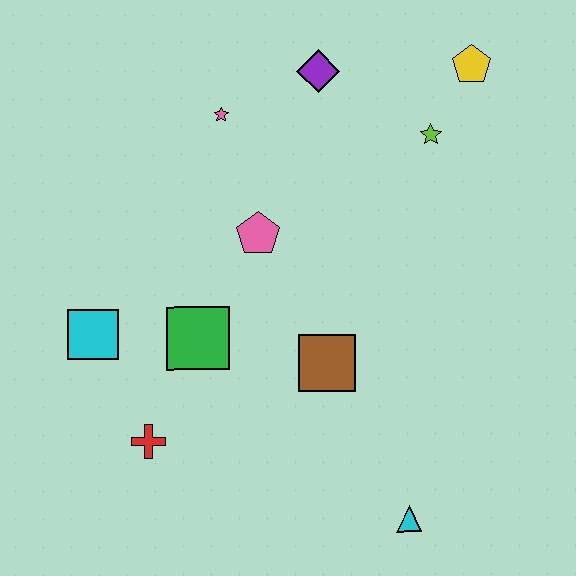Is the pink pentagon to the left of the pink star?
No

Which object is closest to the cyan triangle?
The brown square is closest to the cyan triangle.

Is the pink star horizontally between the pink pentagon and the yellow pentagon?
No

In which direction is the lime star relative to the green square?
The lime star is to the right of the green square.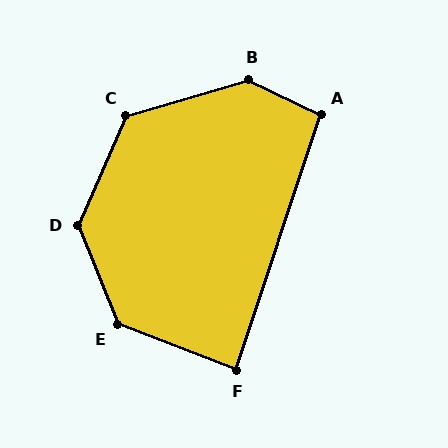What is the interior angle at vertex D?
Approximately 134 degrees (obtuse).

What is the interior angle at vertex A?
Approximately 97 degrees (obtuse).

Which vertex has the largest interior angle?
B, at approximately 138 degrees.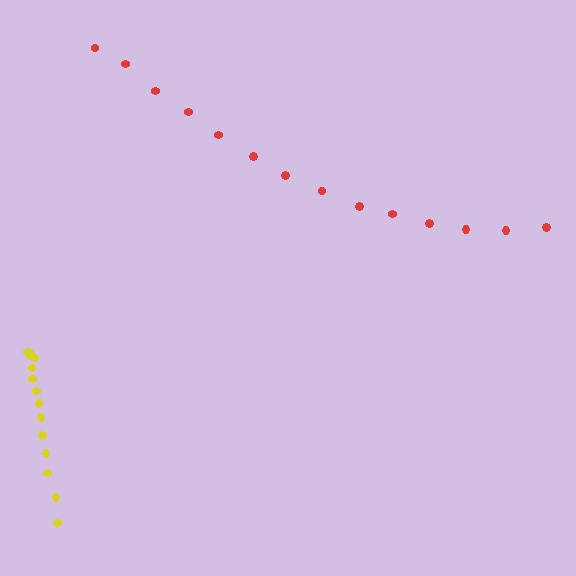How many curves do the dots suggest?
There are 2 distinct paths.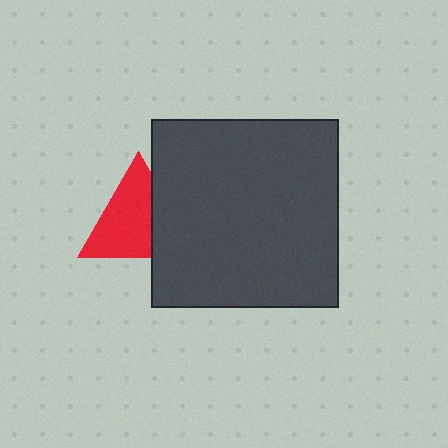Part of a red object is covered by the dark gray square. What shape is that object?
It is a triangle.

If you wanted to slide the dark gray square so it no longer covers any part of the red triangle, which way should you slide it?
Slide it right — that is the most direct way to separate the two shapes.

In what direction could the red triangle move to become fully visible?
The red triangle could move left. That would shift it out from behind the dark gray square entirely.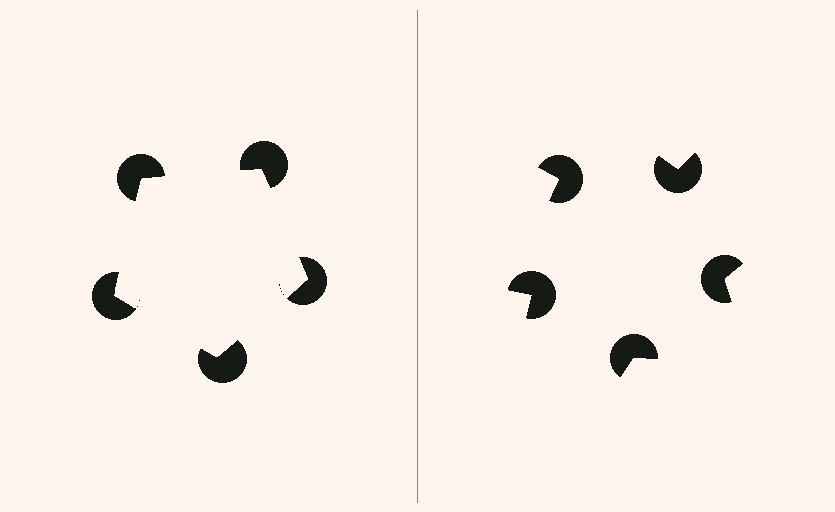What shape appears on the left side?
An illusory pentagon.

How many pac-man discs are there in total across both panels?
10 — 5 on each side.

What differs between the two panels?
The pac-man discs are positioned identically on both sides; only the wedge orientations differ. On the left they align to a pentagon; on the right they are misaligned.